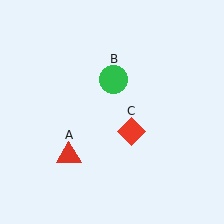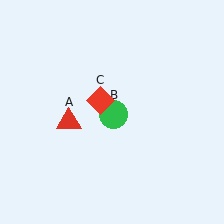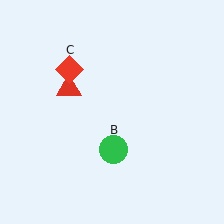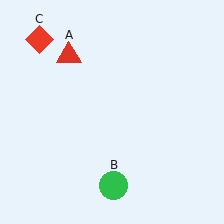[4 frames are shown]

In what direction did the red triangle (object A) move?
The red triangle (object A) moved up.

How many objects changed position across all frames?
3 objects changed position: red triangle (object A), green circle (object B), red diamond (object C).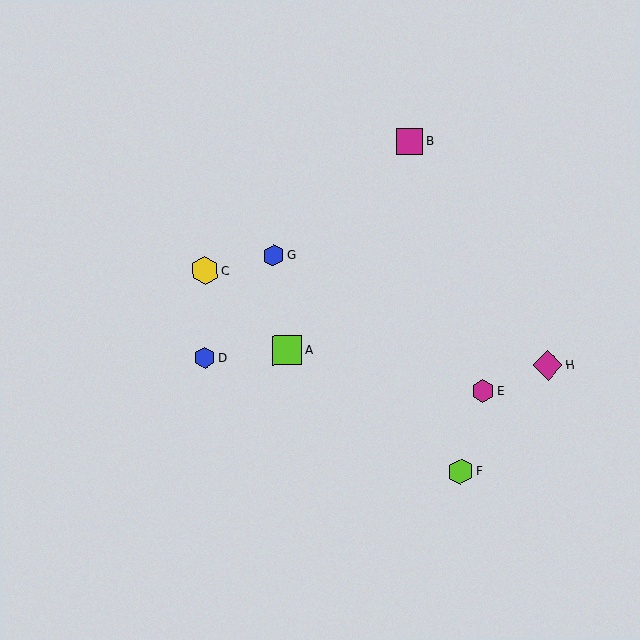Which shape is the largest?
The magenta diamond (labeled H) is the largest.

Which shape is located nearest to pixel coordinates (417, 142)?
The magenta square (labeled B) at (410, 141) is nearest to that location.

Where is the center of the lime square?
The center of the lime square is at (287, 350).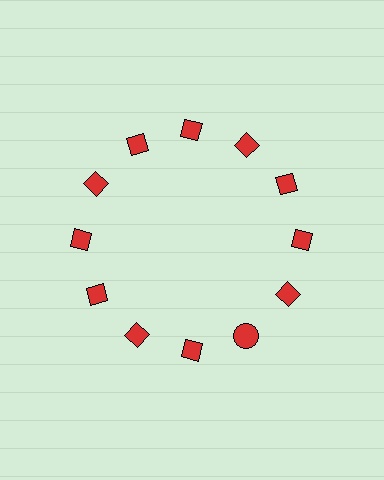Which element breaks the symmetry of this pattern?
The red circle at roughly the 5 o'clock position breaks the symmetry. All other shapes are red diamonds.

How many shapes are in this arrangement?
There are 12 shapes arranged in a ring pattern.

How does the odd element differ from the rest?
It has a different shape: circle instead of diamond.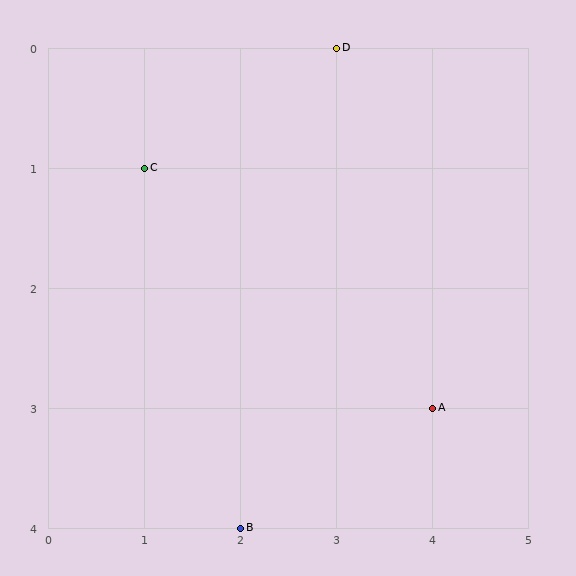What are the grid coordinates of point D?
Point D is at grid coordinates (3, 0).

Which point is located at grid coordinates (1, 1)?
Point C is at (1, 1).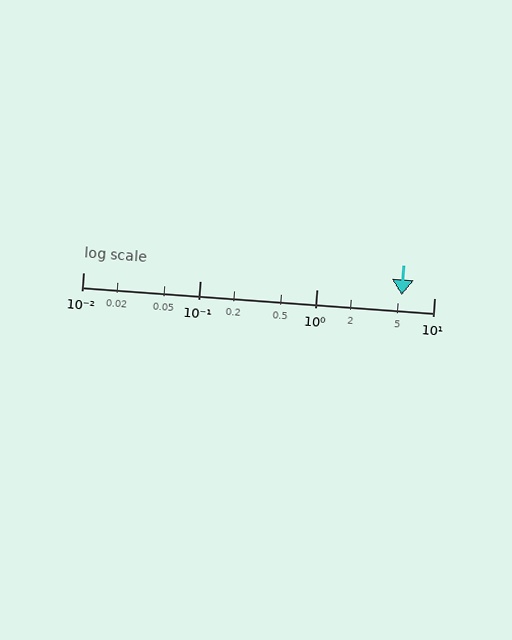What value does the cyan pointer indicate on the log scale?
The pointer indicates approximately 5.3.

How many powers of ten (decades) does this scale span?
The scale spans 3 decades, from 0.01 to 10.